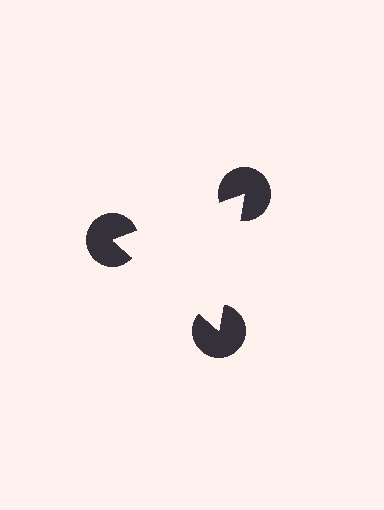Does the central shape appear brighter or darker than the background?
It typically appears slightly brighter than the background, even though no actual brightness change is drawn.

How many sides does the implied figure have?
3 sides.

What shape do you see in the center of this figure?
An illusory triangle — its edges are inferred from the aligned wedge cuts in the pac-man discs, not physically drawn.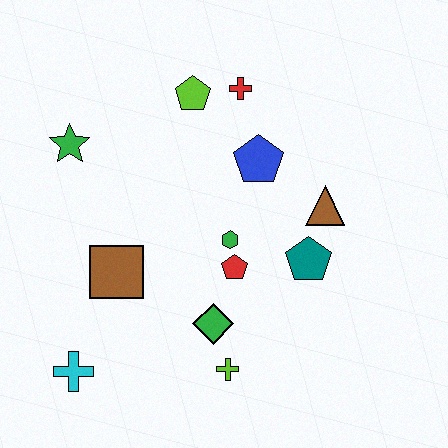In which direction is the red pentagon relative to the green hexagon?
The red pentagon is below the green hexagon.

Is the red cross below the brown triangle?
No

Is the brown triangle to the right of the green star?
Yes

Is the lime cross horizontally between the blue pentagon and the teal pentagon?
No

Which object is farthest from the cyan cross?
The red cross is farthest from the cyan cross.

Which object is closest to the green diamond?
The lime cross is closest to the green diamond.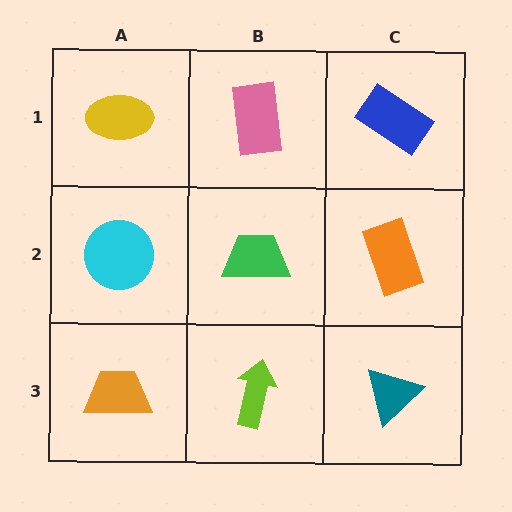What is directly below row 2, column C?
A teal triangle.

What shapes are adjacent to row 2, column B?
A pink rectangle (row 1, column B), a lime arrow (row 3, column B), a cyan circle (row 2, column A), an orange rectangle (row 2, column C).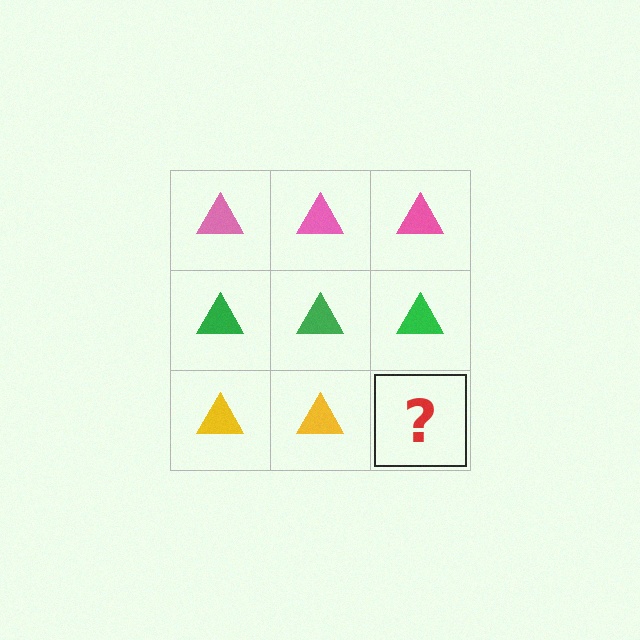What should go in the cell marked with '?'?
The missing cell should contain a yellow triangle.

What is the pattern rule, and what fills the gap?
The rule is that each row has a consistent color. The gap should be filled with a yellow triangle.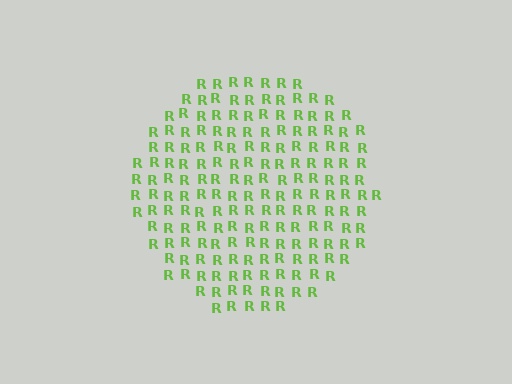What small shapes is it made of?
It is made of small letter R's.